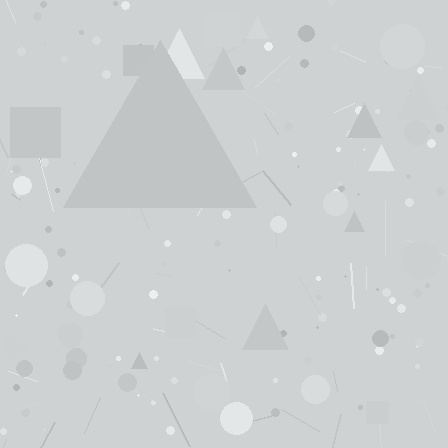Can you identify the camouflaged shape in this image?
The camouflaged shape is a triangle.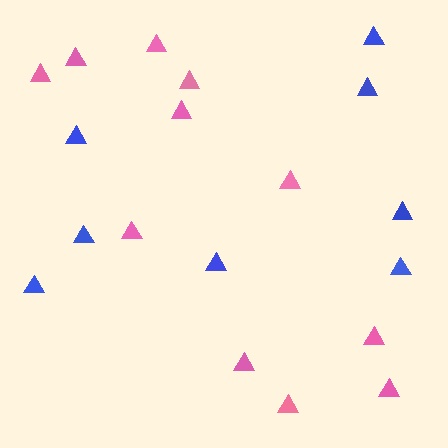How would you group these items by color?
There are 2 groups: one group of pink triangles (11) and one group of blue triangles (8).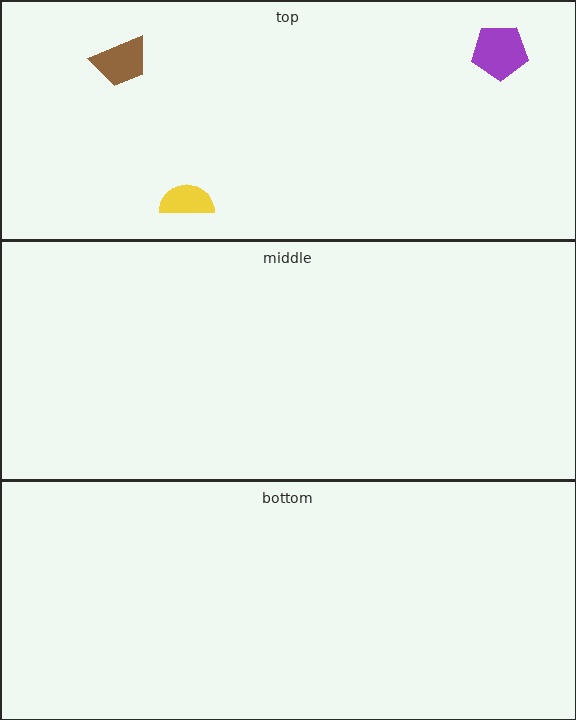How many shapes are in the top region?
3.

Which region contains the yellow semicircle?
The top region.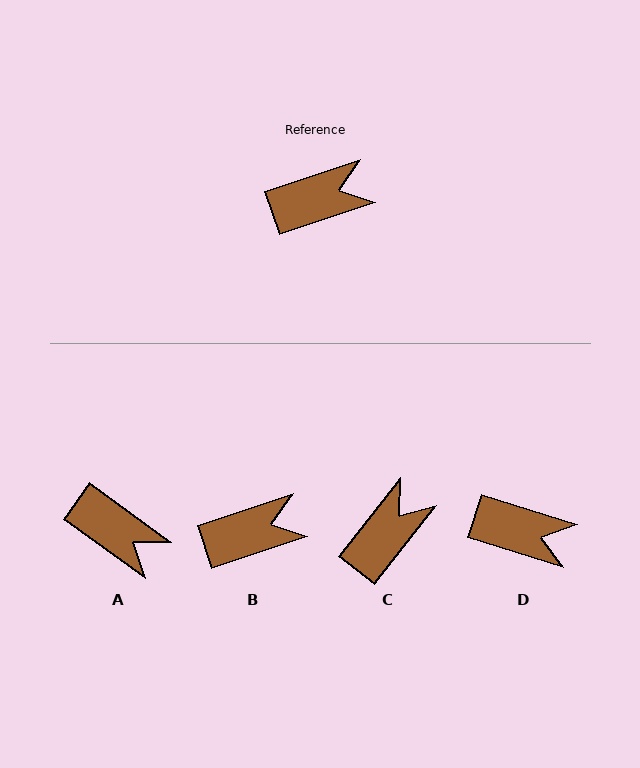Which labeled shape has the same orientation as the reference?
B.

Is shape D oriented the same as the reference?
No, it is off by about 36 degrees.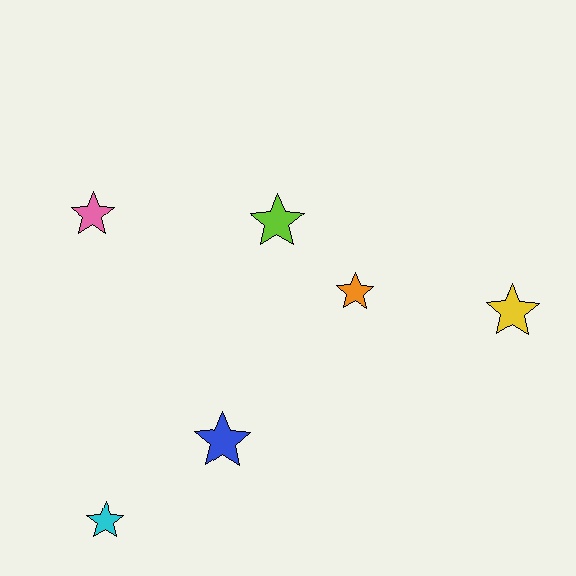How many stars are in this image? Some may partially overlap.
There are 6 stars.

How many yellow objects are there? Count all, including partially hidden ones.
There is 1 yellow object.